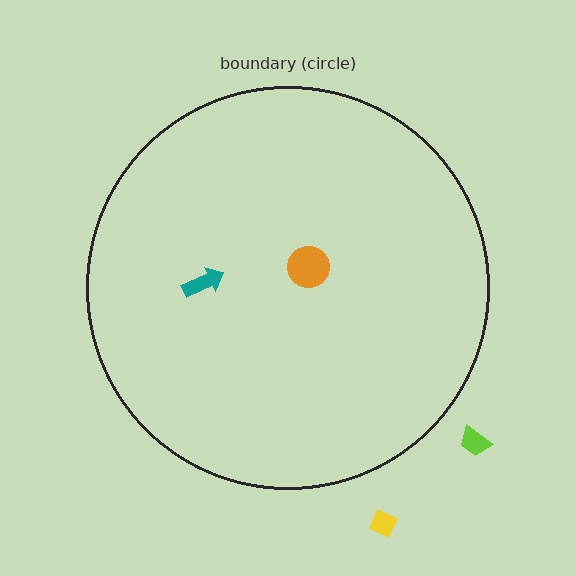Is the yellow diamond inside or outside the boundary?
Outside.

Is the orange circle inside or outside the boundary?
Inside.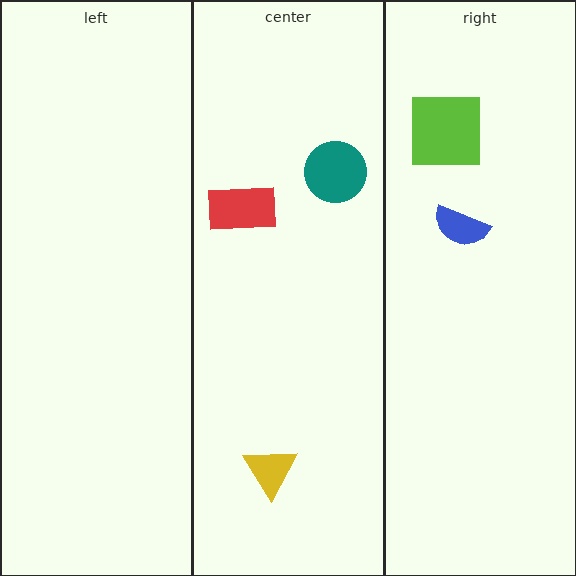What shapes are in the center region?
The yellow triangle, the red rectangle, the teal circle.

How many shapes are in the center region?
3.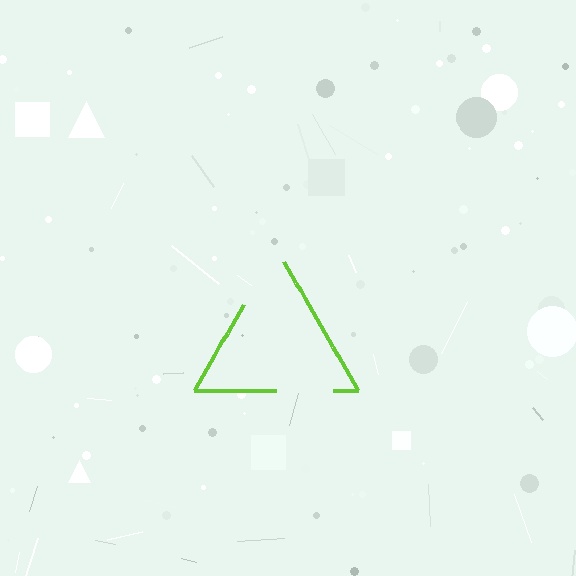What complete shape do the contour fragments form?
The contour fragments form a triangle.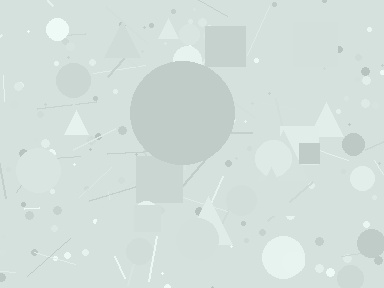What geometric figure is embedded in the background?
A circle is embedded in the background.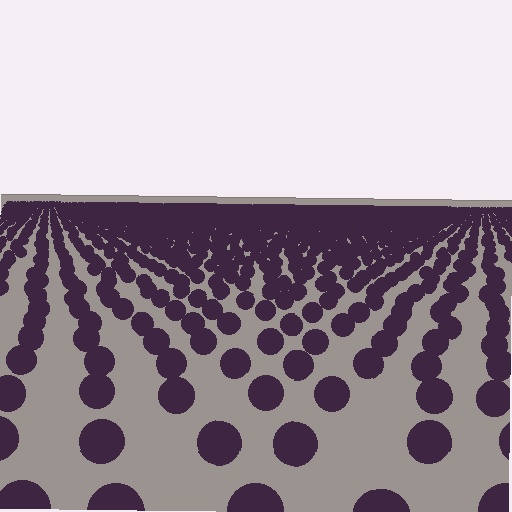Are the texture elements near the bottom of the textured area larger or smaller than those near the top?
Larger. Near the bottom, elements are closer to the viewer and appear at a bigger on-screen size.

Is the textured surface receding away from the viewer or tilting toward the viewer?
The surface is receding away from the viewer. Texture elements get smaller and denser toward the top.